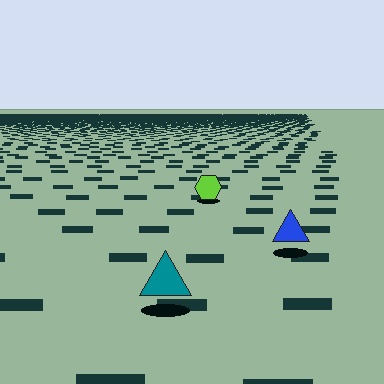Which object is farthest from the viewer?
The lime hexagon is farthest from the viewer. It appears smaller and the ground texture around it is denser.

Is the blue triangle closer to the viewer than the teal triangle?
No. The teal triangle is closer — you can tell from the texture gradient: the ground texture is coarser near it.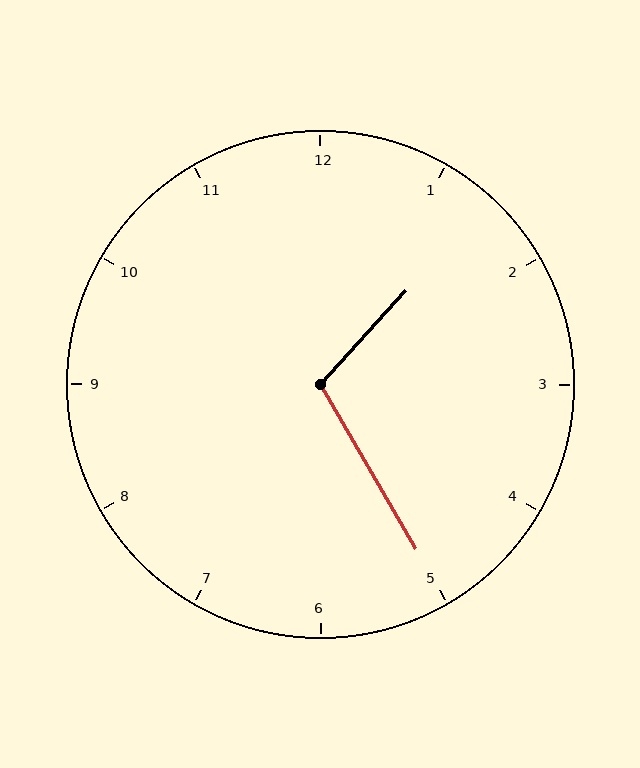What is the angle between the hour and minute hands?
Approximately 108 degrees.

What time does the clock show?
1:25.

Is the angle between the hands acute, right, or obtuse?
It is obtuse.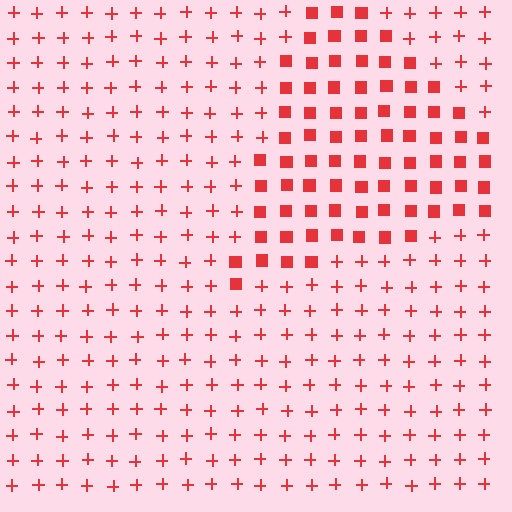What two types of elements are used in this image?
The image uses squares inside the triangle region and plus signs outside it.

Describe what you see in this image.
The image is filled with small red elements arranged in a uniform grid. A triangle-shaped region contains squares, while the surrounding area contains plus signs. The boundary is defined purely by the change in element shape.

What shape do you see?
I see a triangle.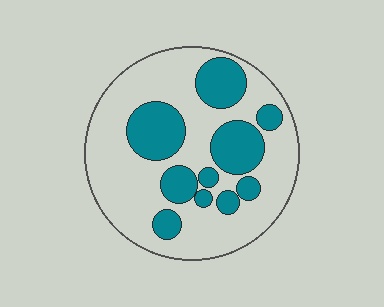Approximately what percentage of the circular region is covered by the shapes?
Approximately 30%.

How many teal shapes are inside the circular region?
10.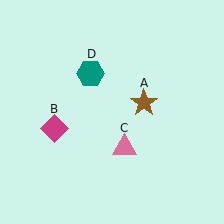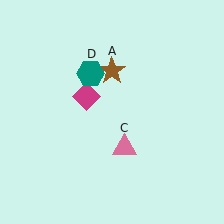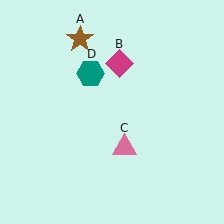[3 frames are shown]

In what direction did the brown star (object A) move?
The brown star (object A) moved up and to the left.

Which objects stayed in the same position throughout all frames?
Pink triangle (object C) and teal hexagon (object D) remained stationary.